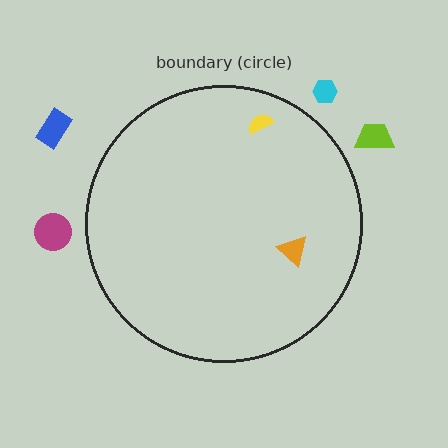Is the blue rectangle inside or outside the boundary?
Outside.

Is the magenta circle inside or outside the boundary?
Outside.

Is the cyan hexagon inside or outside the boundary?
Outside.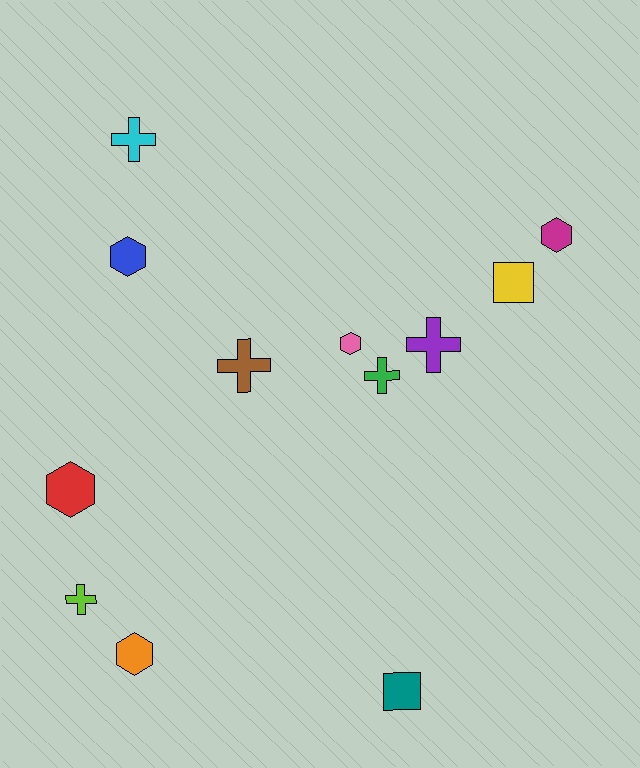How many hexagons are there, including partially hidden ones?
There are 5 hexagons.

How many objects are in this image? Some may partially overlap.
There are 12 objects.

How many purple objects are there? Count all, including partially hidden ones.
There is 1 purple object.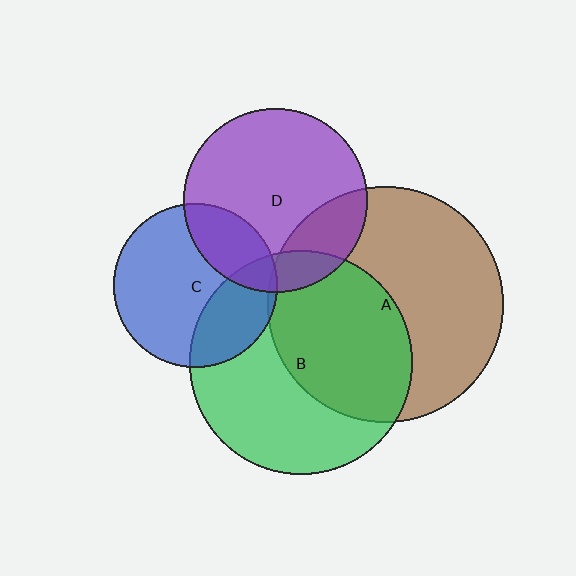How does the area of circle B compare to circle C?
Approximately 1.9 times.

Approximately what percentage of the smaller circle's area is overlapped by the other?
Approximately 25%.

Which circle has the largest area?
Circle A (brown).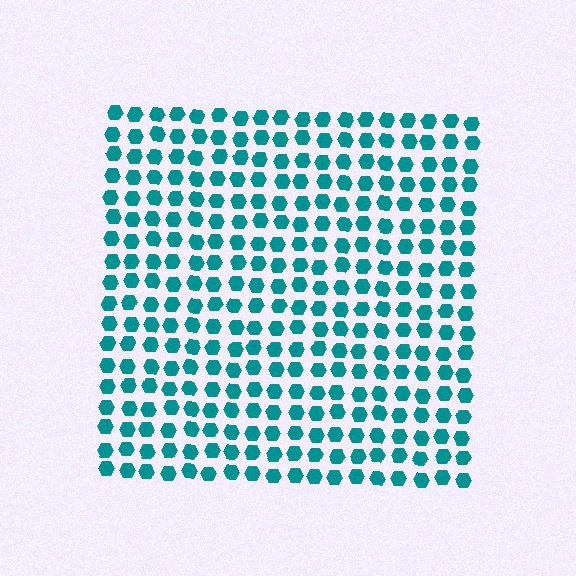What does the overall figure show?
The overall figure shows a square.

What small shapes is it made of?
It is made of small hexagons.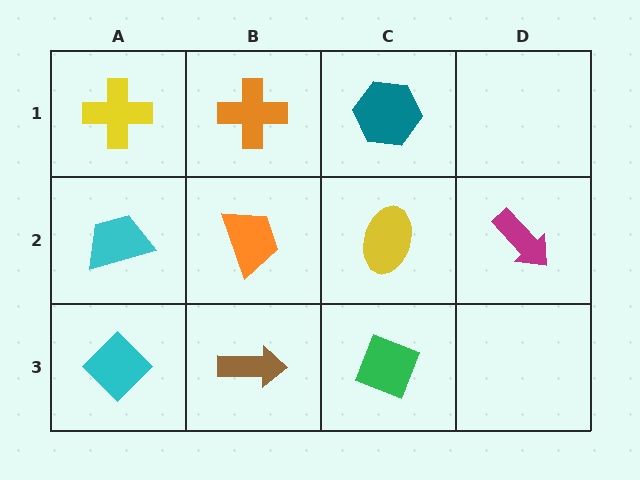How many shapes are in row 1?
3 shapes.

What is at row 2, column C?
A yellow ellipse.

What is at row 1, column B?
An orange cross.